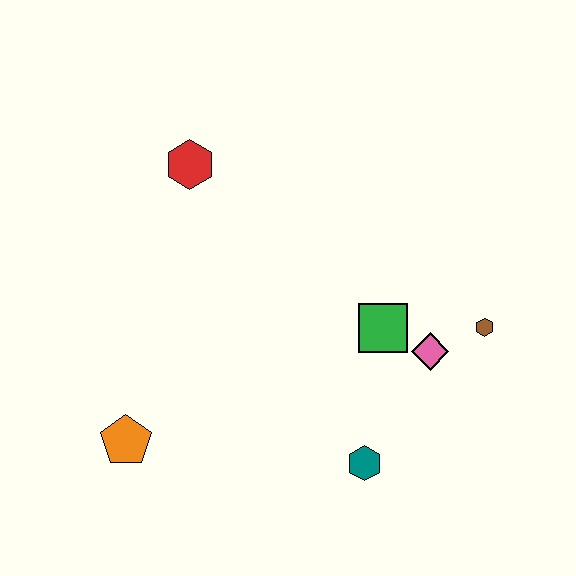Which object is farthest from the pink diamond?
The orange pentagon is farthest from the pink diamond.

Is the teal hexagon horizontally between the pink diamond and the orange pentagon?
Yes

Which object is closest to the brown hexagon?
The pink diamond is closest to the brown hexagon.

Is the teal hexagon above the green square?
No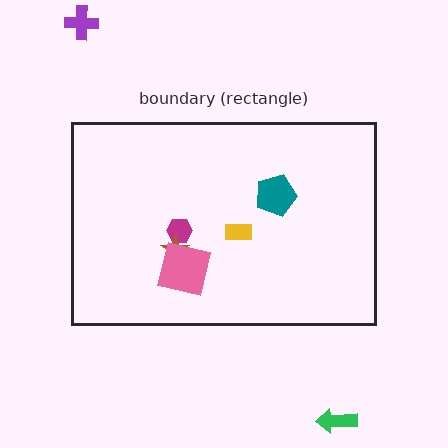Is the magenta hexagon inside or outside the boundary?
Inside.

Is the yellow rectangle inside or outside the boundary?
Inside.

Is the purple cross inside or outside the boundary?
Outside.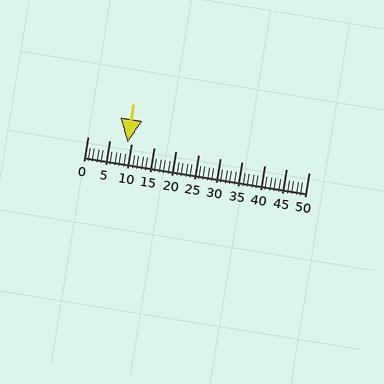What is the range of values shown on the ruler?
The ruler shows values from 0 to 50.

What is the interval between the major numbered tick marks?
The major tick marks are spaced 5 units apart.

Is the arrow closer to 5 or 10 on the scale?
The arrow is closer to 10.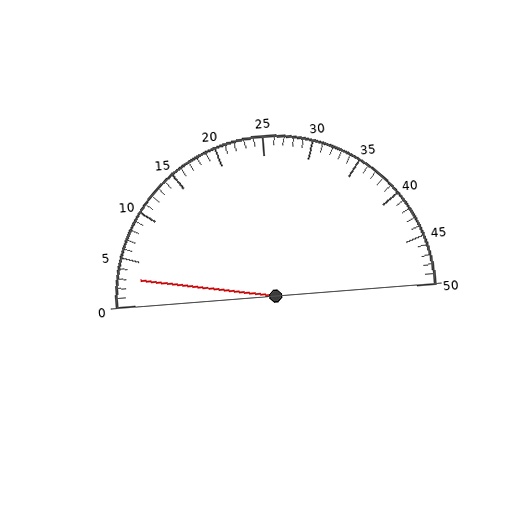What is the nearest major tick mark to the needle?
The nearest major tick mark is 5.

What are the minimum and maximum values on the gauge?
The gauge ranges from 0 to 50.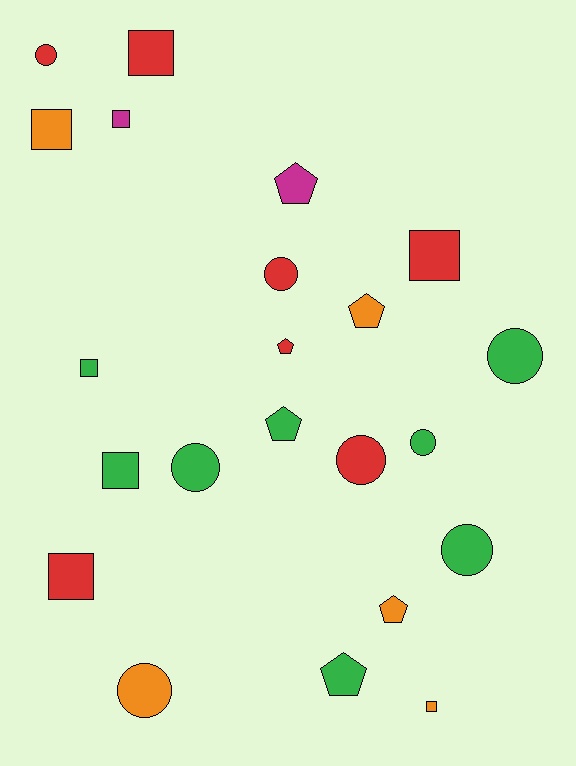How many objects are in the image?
There are 22 objects.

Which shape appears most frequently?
Square, with 8 objects.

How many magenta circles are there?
There are no magenta circles.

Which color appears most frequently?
Green, with 8 objects.